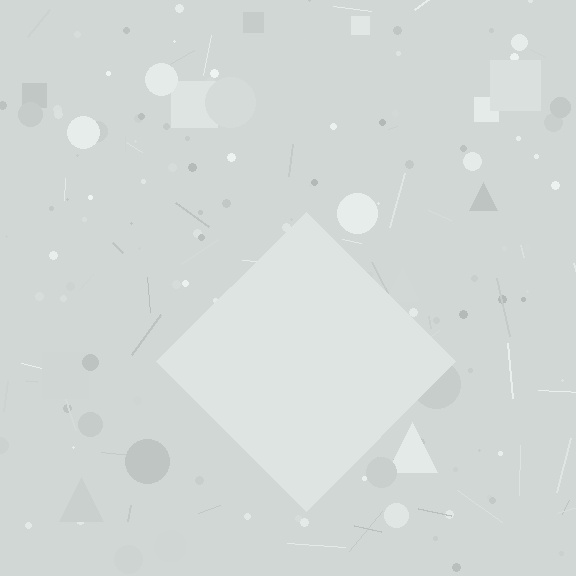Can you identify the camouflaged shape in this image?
The camouflaged shape is a diamond.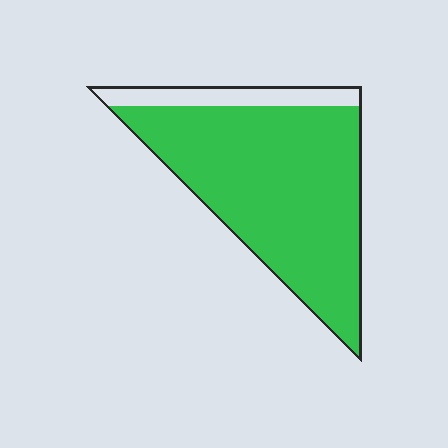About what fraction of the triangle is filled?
About seven eighths (7/8).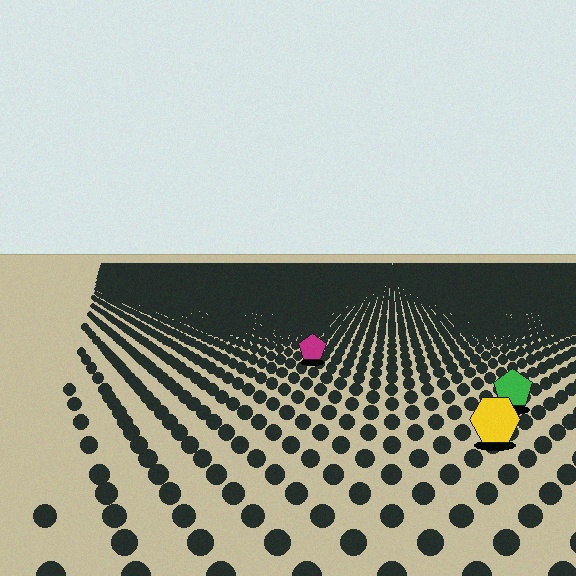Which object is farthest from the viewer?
The magenta pentagon is farthest from the viewer. It appears smaller and the ground texture around it is denser.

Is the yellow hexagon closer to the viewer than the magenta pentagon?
Yes. The yellow hexagon is closer — you can tell from the texture gradient: the ground texture is coarser near it.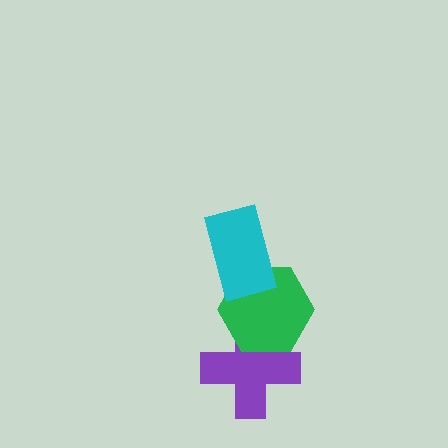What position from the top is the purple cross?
The purple cross is 3rd from the top.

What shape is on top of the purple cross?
The green hexagon is on top of the purple cross.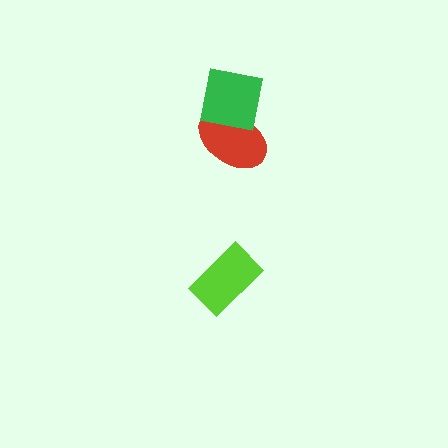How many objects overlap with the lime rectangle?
0 objects overlap with the lime rectangle.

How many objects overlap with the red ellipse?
1 object overlaps with the red ellipse.